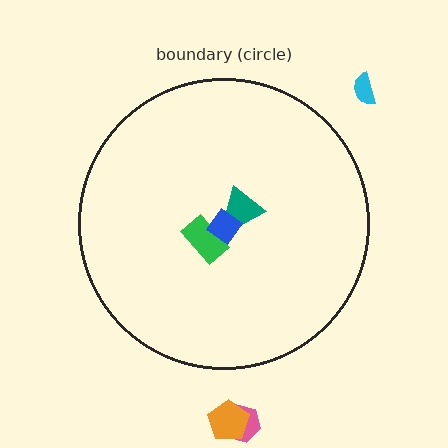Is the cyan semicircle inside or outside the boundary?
Outside.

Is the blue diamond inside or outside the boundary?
Inside.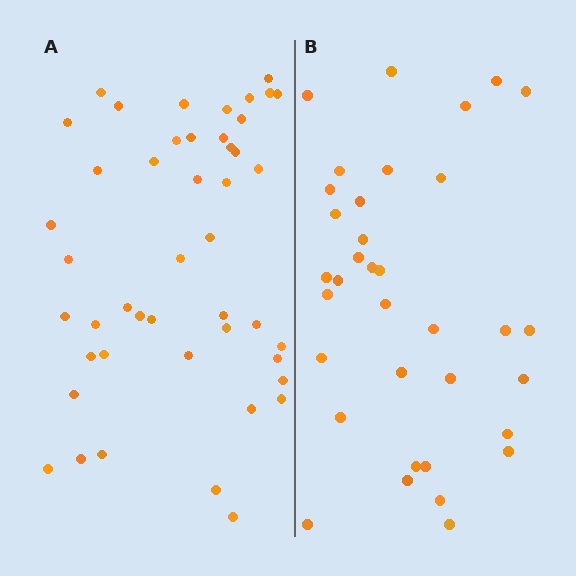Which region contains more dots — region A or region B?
Region A (the left region) has more dots.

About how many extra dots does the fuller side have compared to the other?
Region A has roughly 12 or so more dots than region B.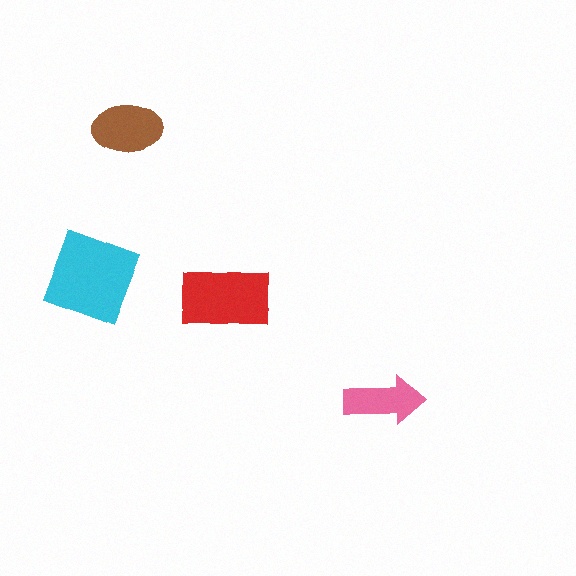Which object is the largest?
The cyan square.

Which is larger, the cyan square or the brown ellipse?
The cyan square.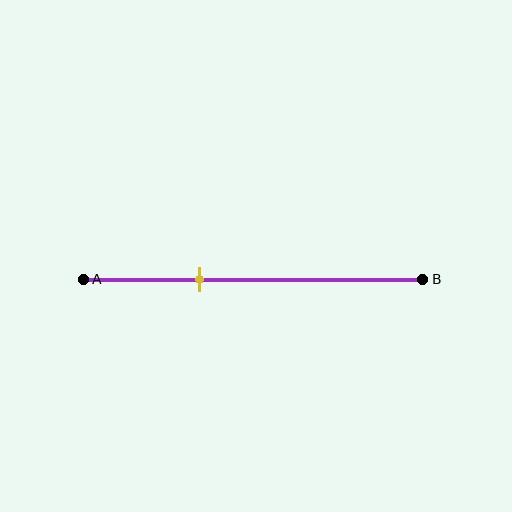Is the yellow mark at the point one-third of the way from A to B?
Yes, the mark is approximately at the one-third point.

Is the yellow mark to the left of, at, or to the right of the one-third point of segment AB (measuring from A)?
The yellow mark is approximately at the one-third point of segment AB.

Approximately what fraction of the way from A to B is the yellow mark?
The yellow mark is approximately 35% of the way from A to B.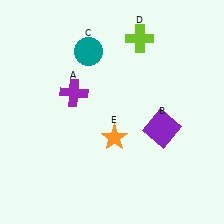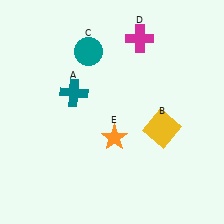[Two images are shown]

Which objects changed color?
A changed from purple to teal. B changed from purple to yellow. D changed from lime to magenta.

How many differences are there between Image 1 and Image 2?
There are 3 differences between the two images.